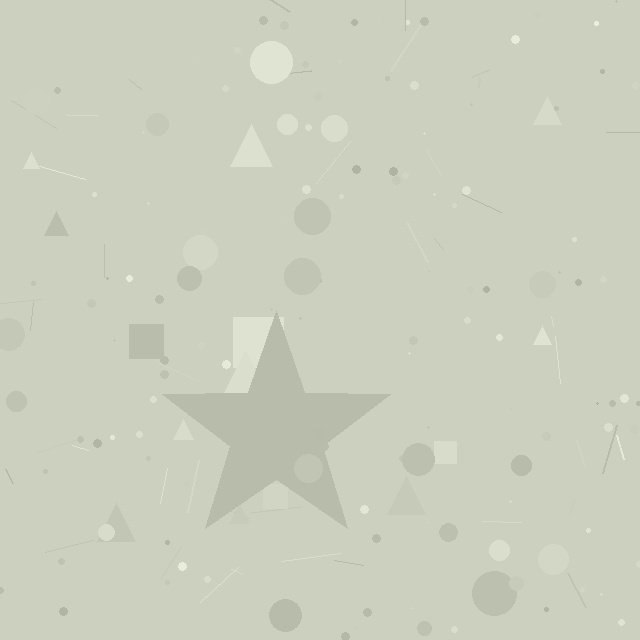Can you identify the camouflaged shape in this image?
The camouflaged shape is a star.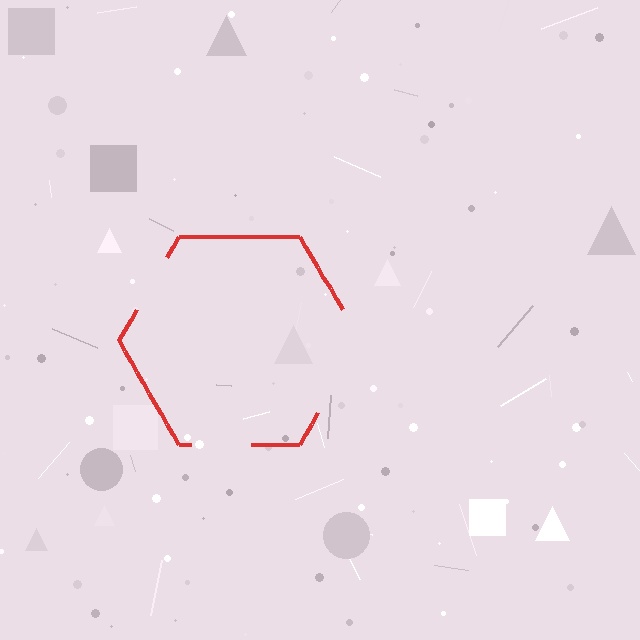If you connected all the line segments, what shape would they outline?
They would outline a hexagon.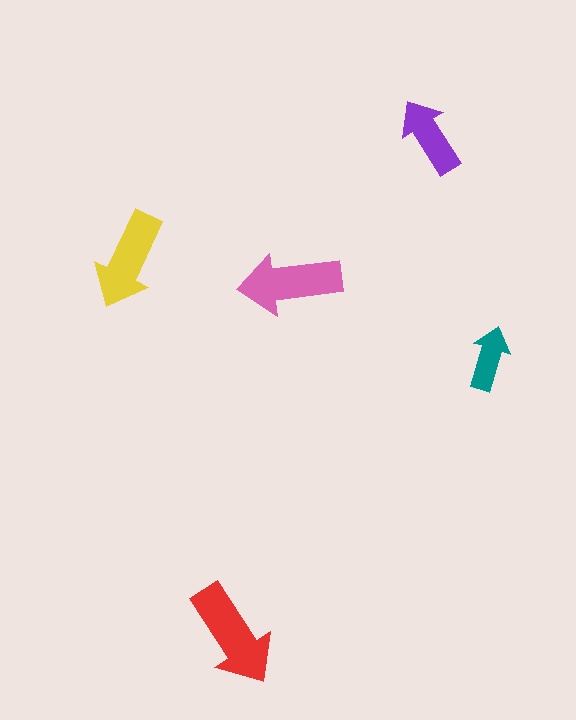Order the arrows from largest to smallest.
the red one, the pink one, the yellow one, the purple one, the teal one.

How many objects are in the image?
There are 5 objects in the image.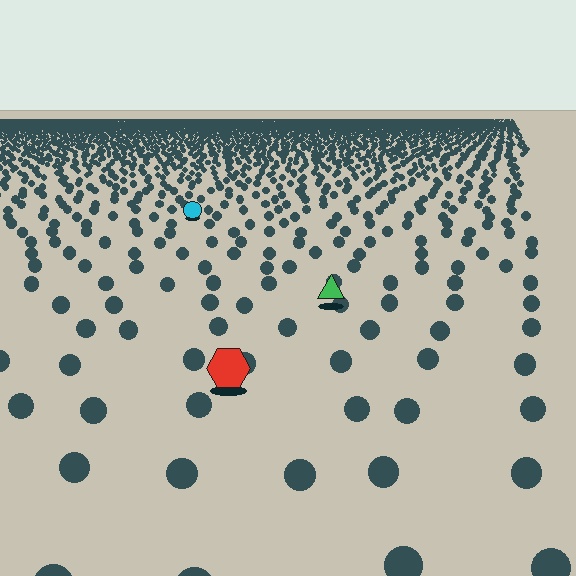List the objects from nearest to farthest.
From nearest to farthest: the red hexagon, the green triangle, the cyan circle.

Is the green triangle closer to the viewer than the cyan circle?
Yes. The green triangle is closer — you can tell from the texture gradient: the ground texture is coarser near it.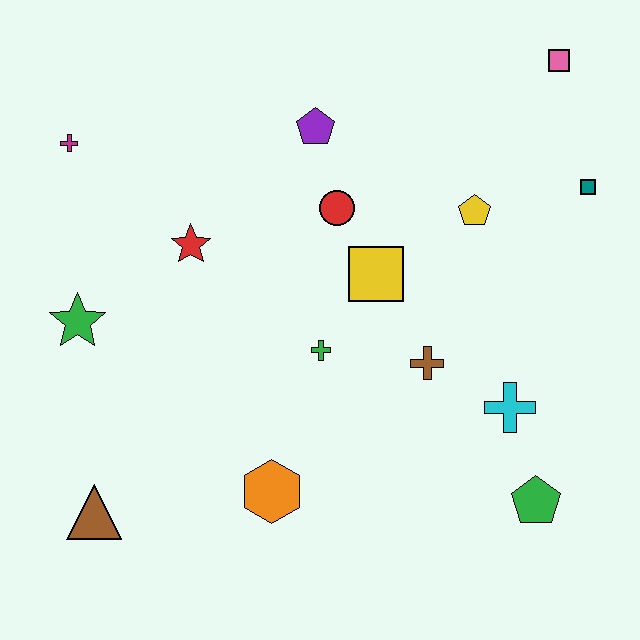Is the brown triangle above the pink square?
No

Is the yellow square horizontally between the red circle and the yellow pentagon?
Yes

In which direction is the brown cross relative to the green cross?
The brown cross is to the right of the green cross.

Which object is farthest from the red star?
The green pentagon is farthest from the red star.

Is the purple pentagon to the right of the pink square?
No